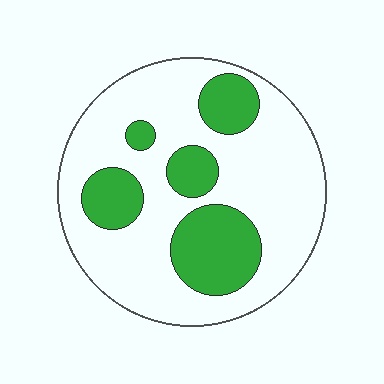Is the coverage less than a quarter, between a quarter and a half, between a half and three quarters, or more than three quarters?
Between a quarter and a half.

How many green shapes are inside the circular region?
5.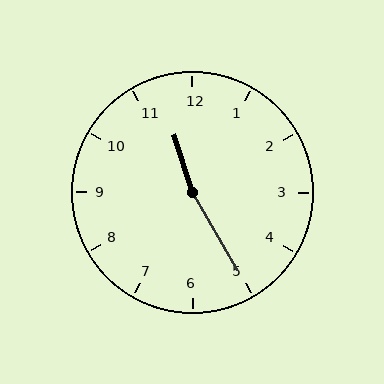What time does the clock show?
11:25.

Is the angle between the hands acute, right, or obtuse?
It is obtuse.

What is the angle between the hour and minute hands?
Approximately 168 degrees.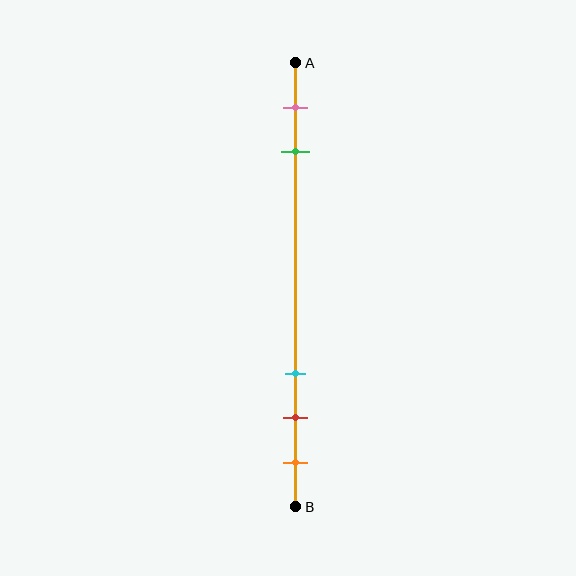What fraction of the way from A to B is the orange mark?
The orange mark is approximately 90% (0.9) of the way from A to B.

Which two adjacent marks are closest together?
The red and orange marks are the closest adjacent pair.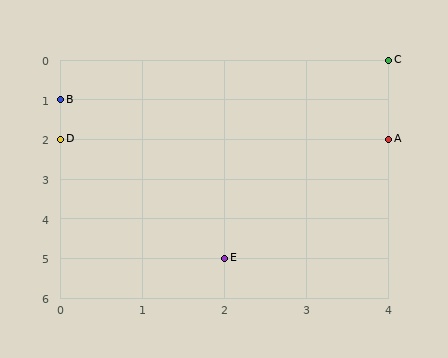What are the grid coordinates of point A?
Point A is at grid coordinates (4, 2).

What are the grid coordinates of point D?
Point D is at grid coordinates (0, 2).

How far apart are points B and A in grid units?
Points B and A are 4 columns and 1 row apart (about 4.1 grid units diagonally).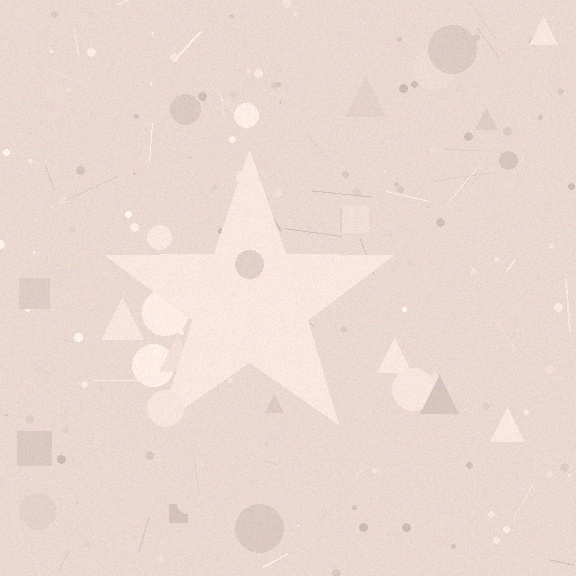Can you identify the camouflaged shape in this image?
The camouflaged shape is a star.